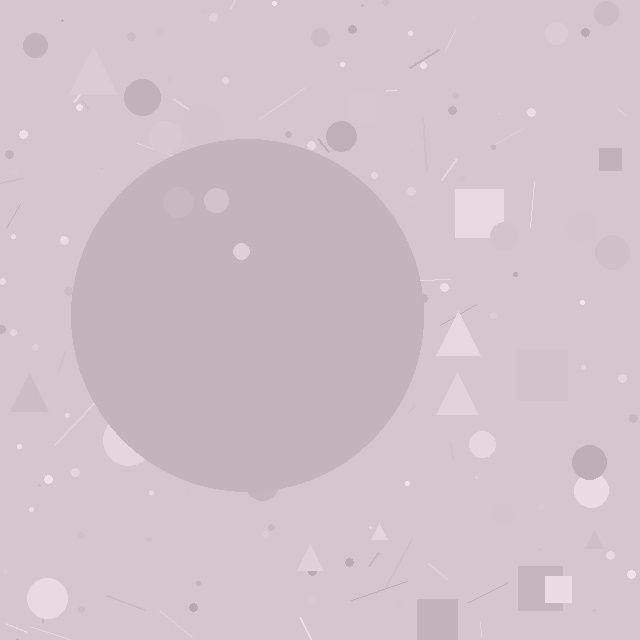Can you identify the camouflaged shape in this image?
The camouflaged shape is a circle.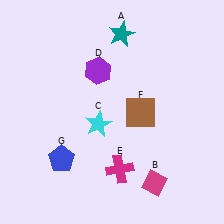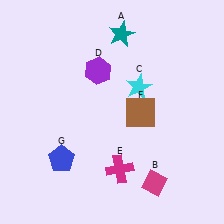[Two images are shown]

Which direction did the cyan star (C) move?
The cyan star (C) moved right.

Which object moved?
The cyan star (C) moved right.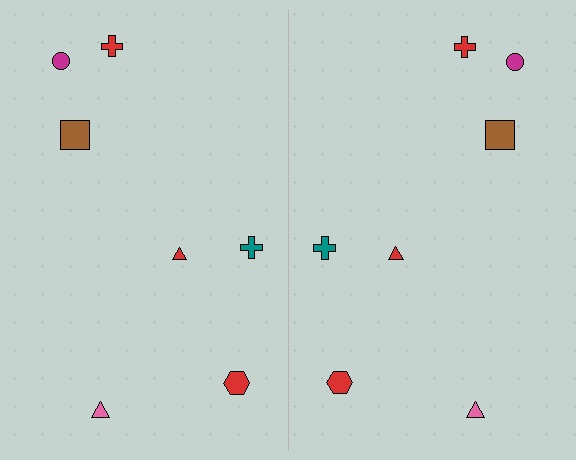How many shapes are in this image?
There are 14 shapes in this image.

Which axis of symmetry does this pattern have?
The pattern has a vertical axis of symmetry running through the center of the image.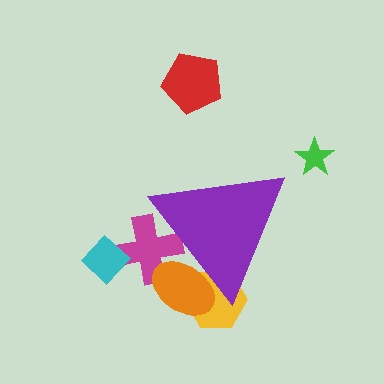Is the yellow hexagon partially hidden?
Yes, the yellow hexagon is partially hidden behind the purple triangle.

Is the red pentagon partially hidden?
No, the red pentagon is fully visible.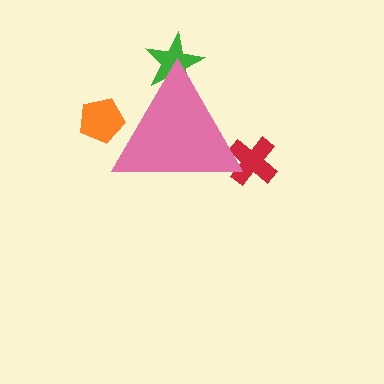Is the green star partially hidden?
Yes, the green star is partially hidden behind the pink triangle.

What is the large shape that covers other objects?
A pink triangle.